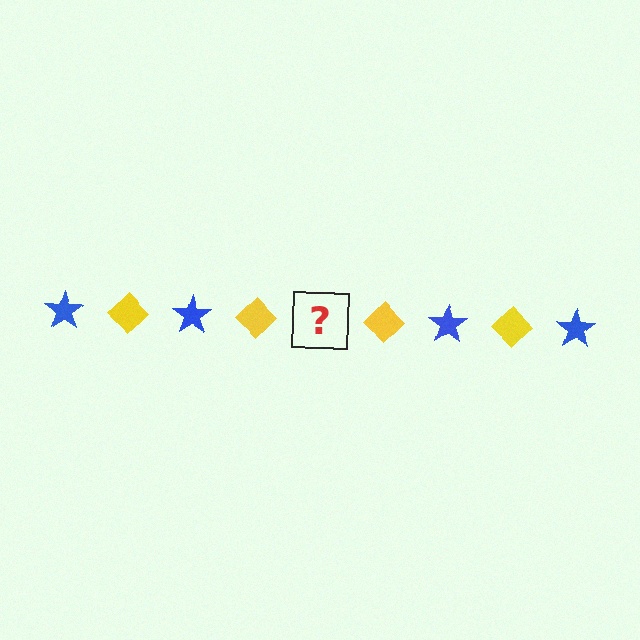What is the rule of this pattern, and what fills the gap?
The rule is that the pattern alternates between blue star and yellow diamond. The gap should be filled with a blue star.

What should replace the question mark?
The question mark should be replaced with a blue star.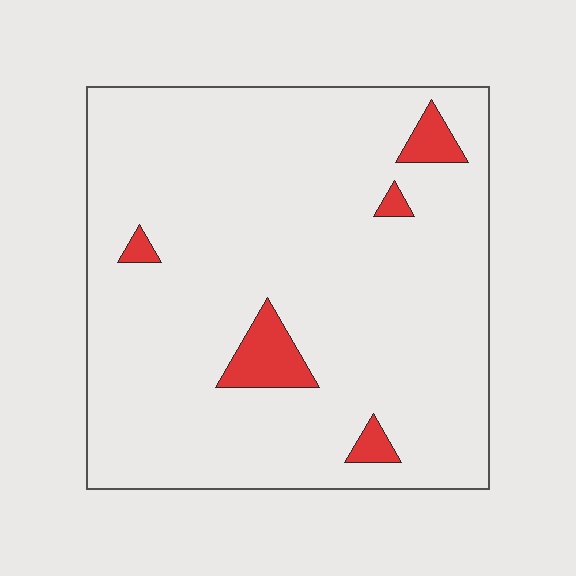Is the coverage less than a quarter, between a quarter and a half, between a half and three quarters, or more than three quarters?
Less than a quarter.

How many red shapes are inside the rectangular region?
5.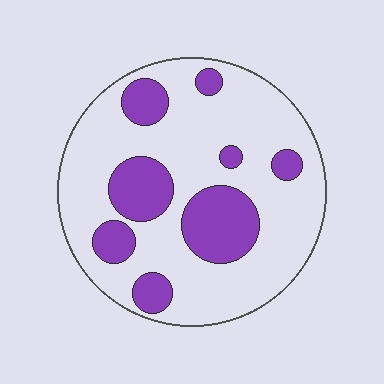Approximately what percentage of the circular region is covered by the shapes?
Approximately 25%.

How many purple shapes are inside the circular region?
8.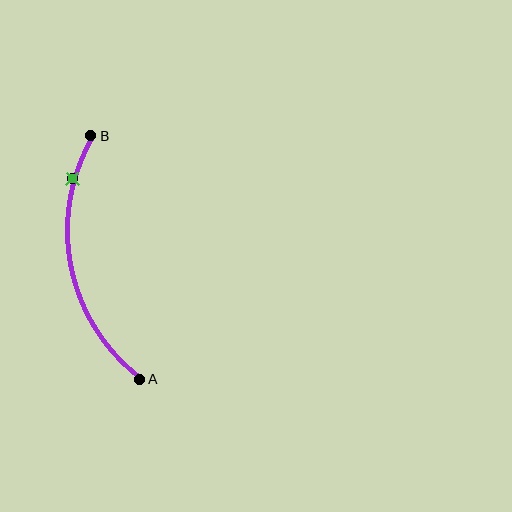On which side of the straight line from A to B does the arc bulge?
The arc bulges to the left of the straight line connecting A and B.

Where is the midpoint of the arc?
The arc midpoint is the point on the curve farthest from the straight line joining A and B. It sits to the left of that line.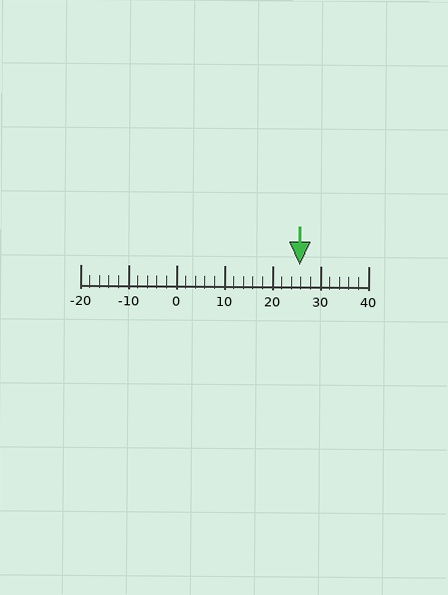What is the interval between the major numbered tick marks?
The major tick marks are spaced 10 units apart.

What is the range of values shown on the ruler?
The ruler shows values from -20 to 40.